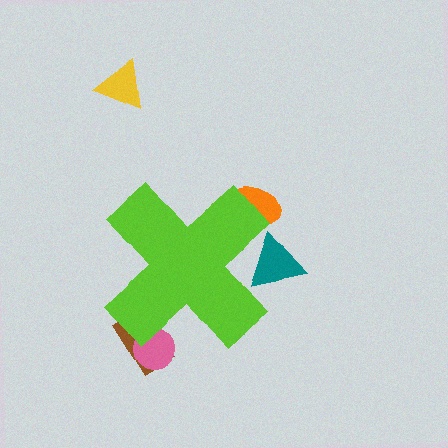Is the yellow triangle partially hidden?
No, the yellow triangle is fully visible.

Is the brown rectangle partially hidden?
Yes, the brown rectangle is partially hidden behind the lime cross.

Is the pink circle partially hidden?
Yes, the pink circle is partially hidden behind the lime cross.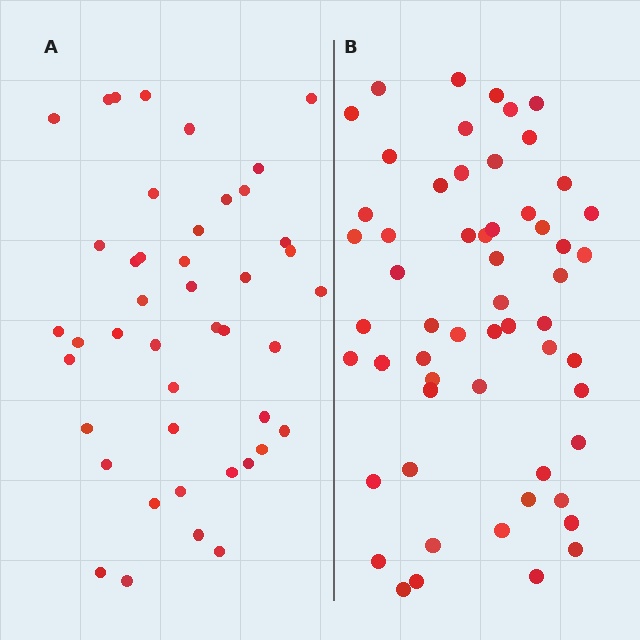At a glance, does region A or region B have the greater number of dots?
Region B (the right region) has more dots.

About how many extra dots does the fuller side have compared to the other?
Region B has approximately 15 more dots than region A.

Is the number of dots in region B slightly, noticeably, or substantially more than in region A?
Region B has noticeably more, but not dramatically so. The ratio is roughly 1.3 to 1.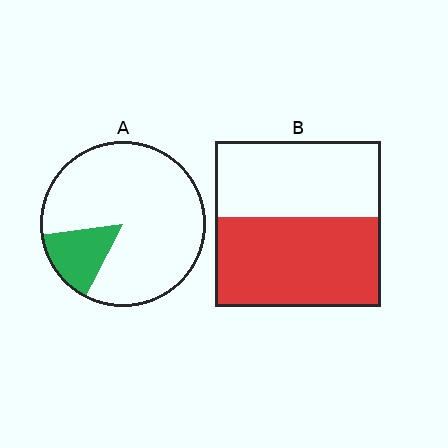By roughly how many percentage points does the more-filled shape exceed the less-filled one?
By roughly 40 percentage points (B over A).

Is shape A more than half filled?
No.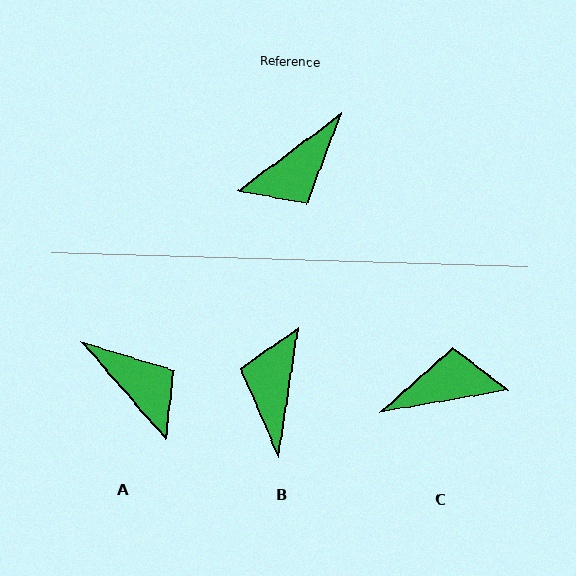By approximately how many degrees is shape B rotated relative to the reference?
Approximately 136 degrees clockwise.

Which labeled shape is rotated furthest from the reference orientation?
C, about 153 degrees away.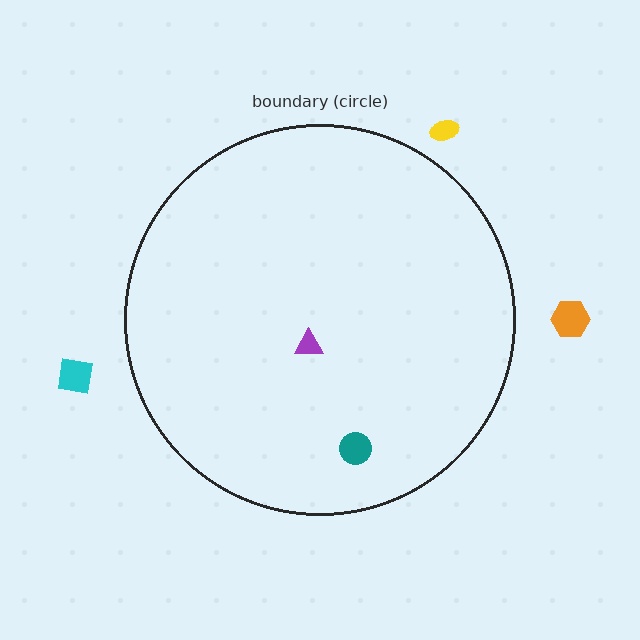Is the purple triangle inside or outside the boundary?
Inside.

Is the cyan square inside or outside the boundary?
Outside.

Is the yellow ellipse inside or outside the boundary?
Outside.